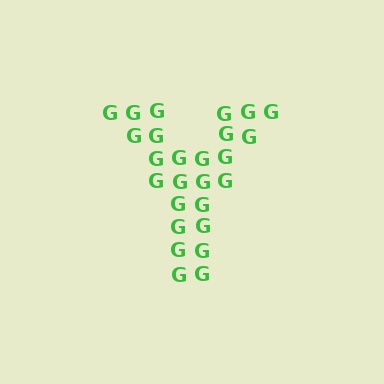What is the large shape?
The large shape is the letter Y.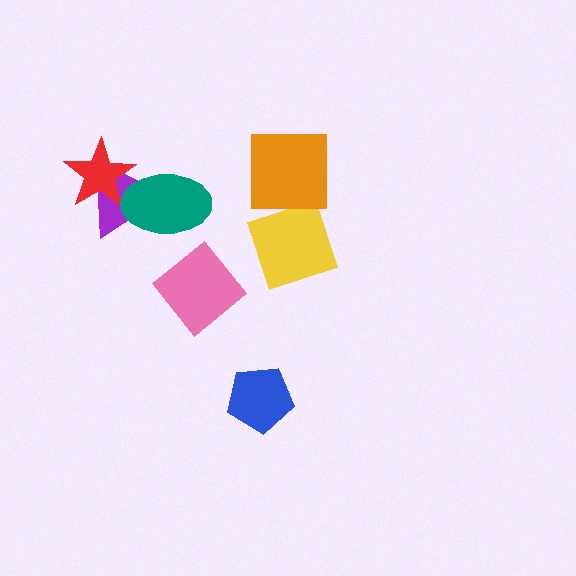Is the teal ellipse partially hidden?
No, no other shape covers it.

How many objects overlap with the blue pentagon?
0 objects overlap with the blue pentagon.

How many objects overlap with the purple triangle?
2 objects overlap with the purple triangle.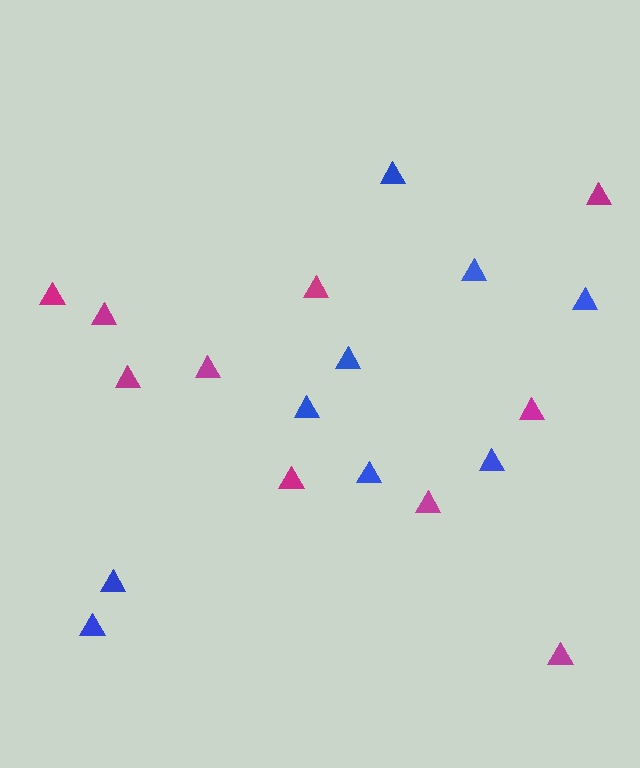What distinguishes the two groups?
There are 2 groups: one group of blue triangles (9) and one group of magenta triangles (10).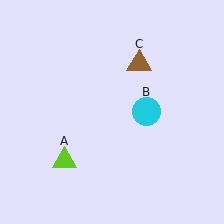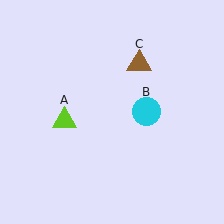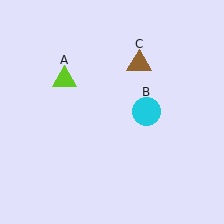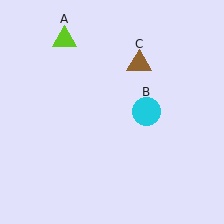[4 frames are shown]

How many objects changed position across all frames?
1 object changed position: lime triangle (object A).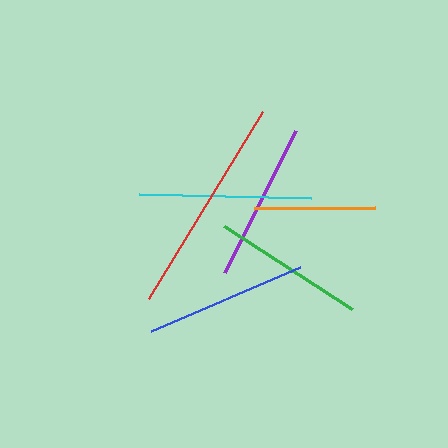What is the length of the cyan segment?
The cyan segment is approximately 172 pixels long.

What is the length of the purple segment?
The purple segment is approximately 159 pixels long.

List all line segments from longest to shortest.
From longest to shortest: red, cyan, blue, purple, green, orange.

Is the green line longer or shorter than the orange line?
The green line is longer than the orange line.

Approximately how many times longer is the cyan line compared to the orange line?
The cyan line is approximately 1.4 times the length of the orange line.